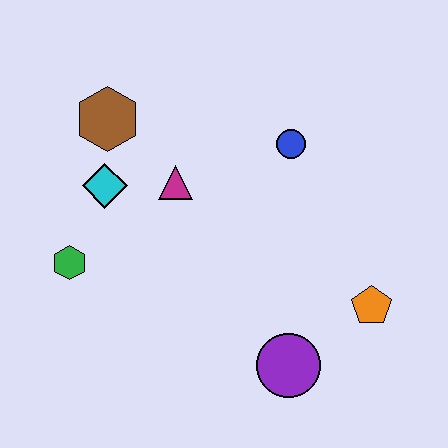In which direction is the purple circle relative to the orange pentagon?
The purple circle is to the left of the orange pentagon.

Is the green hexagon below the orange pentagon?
No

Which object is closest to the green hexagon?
The cyan diamond is closest to the green hexagon.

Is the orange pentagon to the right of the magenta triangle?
Yes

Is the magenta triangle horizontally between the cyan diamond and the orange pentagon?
Yes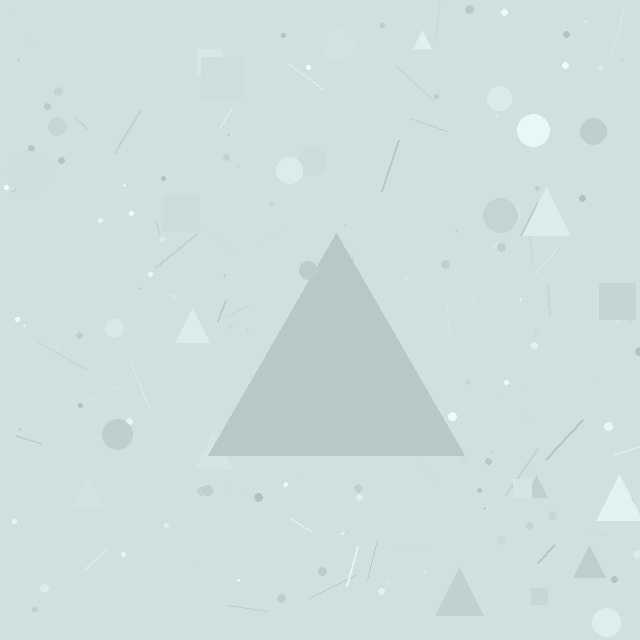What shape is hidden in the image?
A triangle is hidden in the image.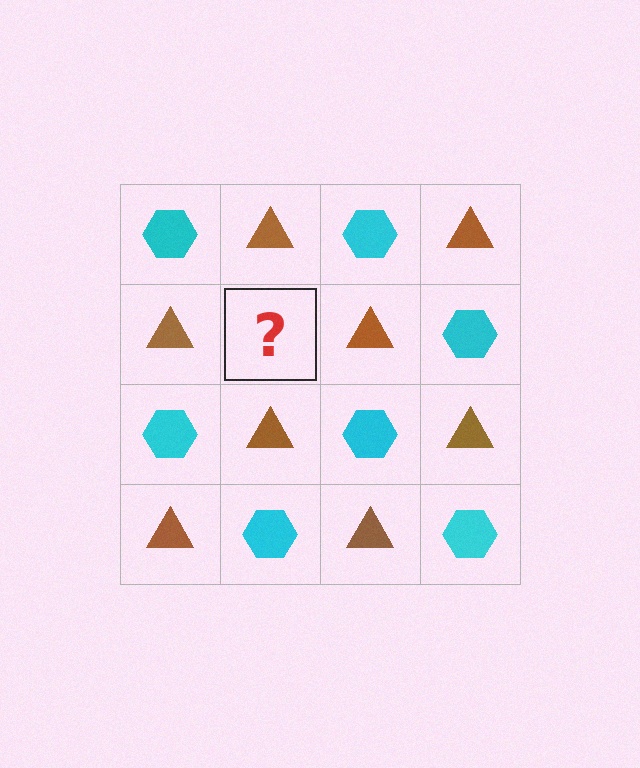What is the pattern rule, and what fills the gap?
The rule is that it alternates cyan hexagon and brown triangle in a checkerboard pattern. The gap should be filled with a cyan hexagon.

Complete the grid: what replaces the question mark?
The question mark should be replaced with a cyan hexagon.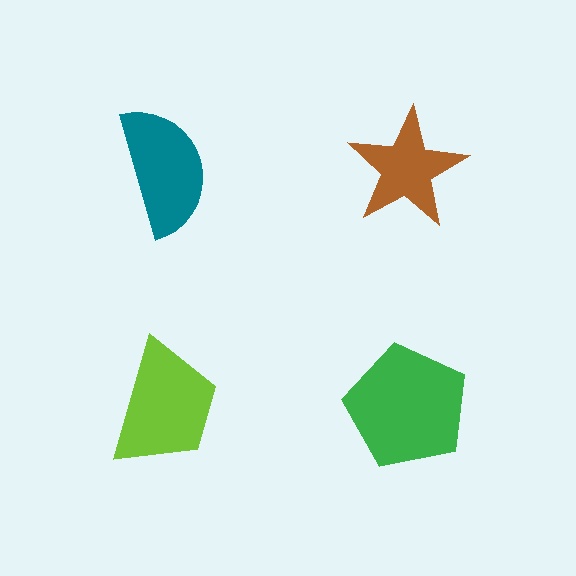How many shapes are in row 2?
2 shapes.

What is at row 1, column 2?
A brown star.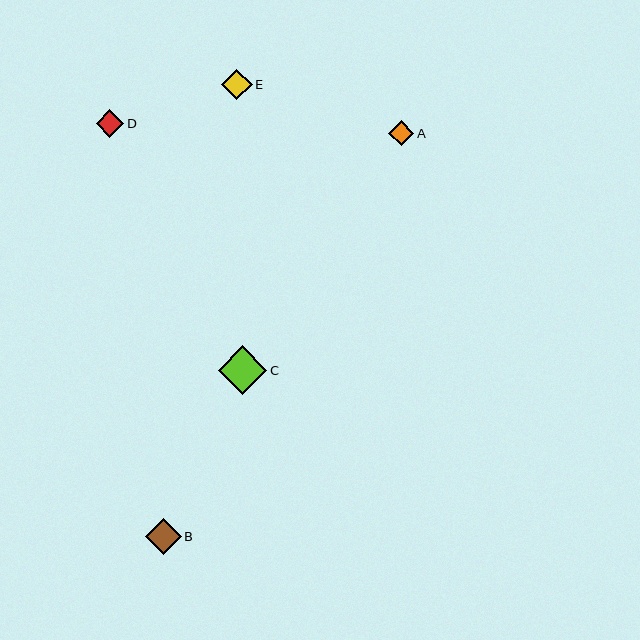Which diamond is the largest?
Diamond C is the largest with a size of approximately 48 pixels.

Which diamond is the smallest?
Diamond A is the smallest with a size of approximately 25 pixels.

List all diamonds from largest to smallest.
From largest to smallest: C, B, E, D, A.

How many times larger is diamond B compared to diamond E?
Diamond B is approximately 1.2 times the size of diamond E.